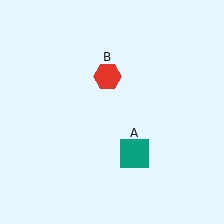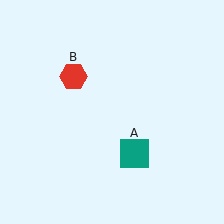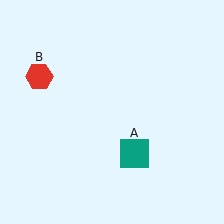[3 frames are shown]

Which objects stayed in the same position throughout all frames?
Teal square (object A) remained stationary.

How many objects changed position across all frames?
1 object changed position: red hexagon (object B).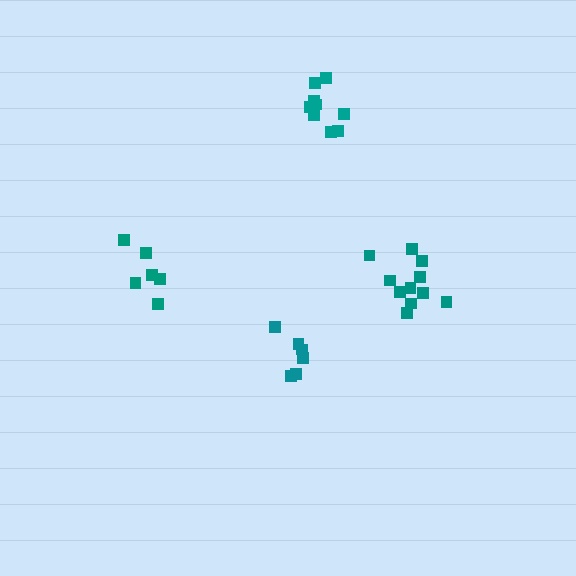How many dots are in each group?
Group 1: 10 dots, Group 2: 6 dots, Group 3: 6 dots, Group 4: 11 dots (33 total).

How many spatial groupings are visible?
There are 4 spatial groupings.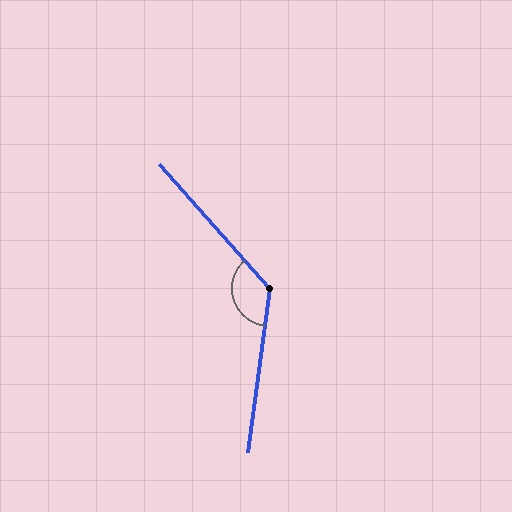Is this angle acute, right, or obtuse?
It is obtuse.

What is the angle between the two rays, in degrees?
Approximately 131 degrees.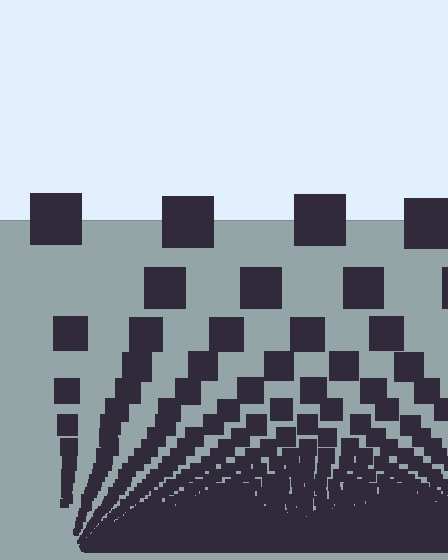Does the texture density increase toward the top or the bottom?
Density increases toward the bottom.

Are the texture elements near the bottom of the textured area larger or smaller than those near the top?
Smaller. The gradient is inverted — elements near the bottom are smaller and denser.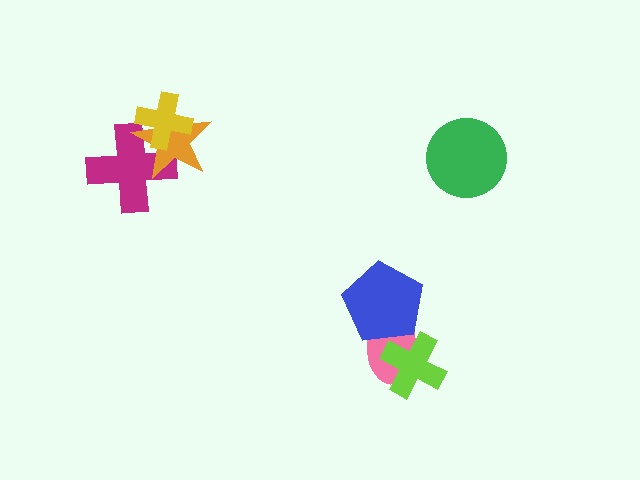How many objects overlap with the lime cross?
1 object overlaps with the lime cross.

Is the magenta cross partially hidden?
Yes, it is partially covered by another shape.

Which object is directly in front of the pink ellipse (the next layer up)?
The blue pentagon is directly in front of the pink ellipse.